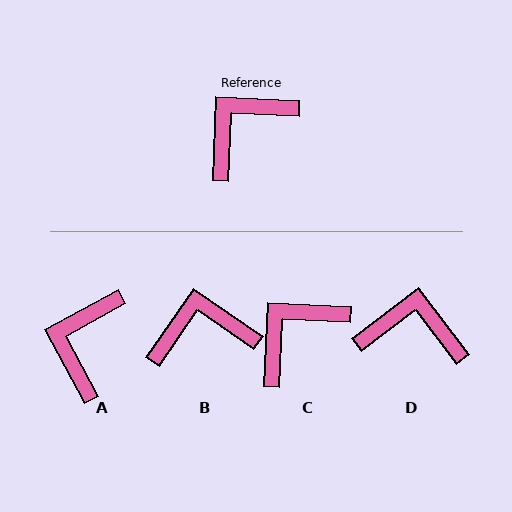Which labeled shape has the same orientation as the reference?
C.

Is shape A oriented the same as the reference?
No, it is off by about 31 degrees.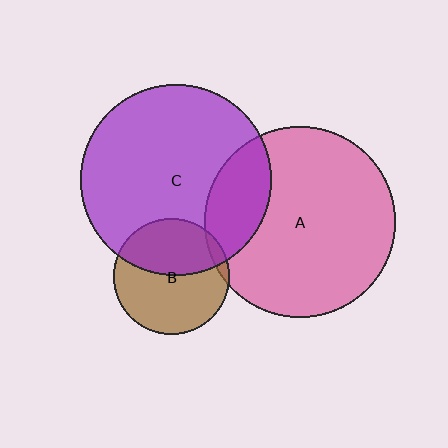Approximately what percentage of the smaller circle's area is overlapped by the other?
Approximately 40%.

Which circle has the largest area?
Circle A (pink).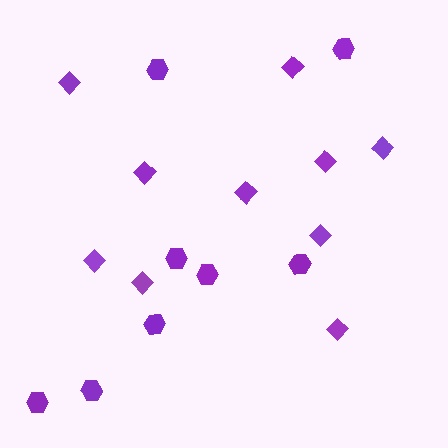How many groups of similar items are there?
There are 2 groups: one group of hexagons (8) and one group of diamonds (10).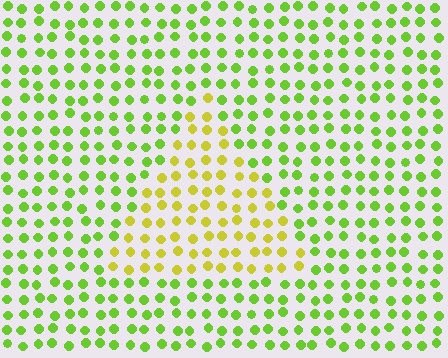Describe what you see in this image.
The image is filled with small lime elements in a uniform arrangement. A triangle-shaped region is visible where the elements are tinted to a slightly different hue, forming a subtle color boundary.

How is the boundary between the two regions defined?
The boundary is defined purely by a slight shift in hue (about 36 degrees). Spacing, size, and orientation are identical on both sides.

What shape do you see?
I see a triangle.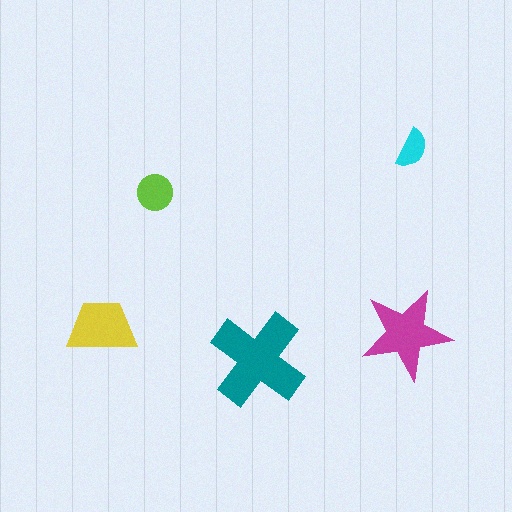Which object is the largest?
The teal cross.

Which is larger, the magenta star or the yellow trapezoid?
The magenta star.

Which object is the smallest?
The cyan semicircle.